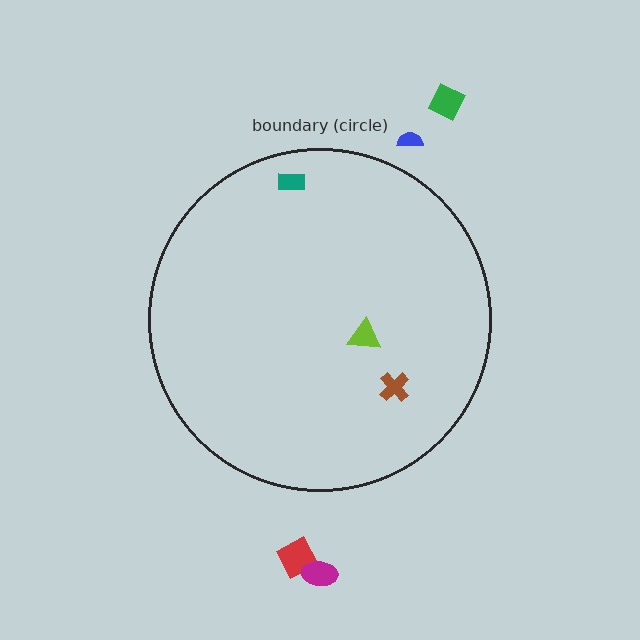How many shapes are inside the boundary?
3 inside, 4 outside.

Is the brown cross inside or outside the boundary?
Inside.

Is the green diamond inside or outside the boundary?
Outside.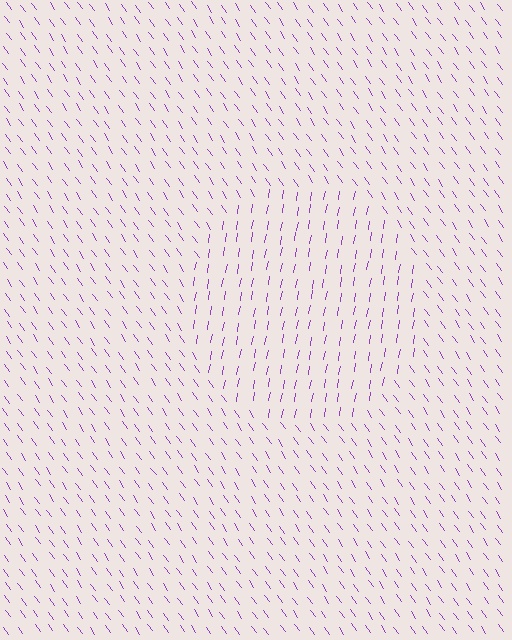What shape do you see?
I see a circle.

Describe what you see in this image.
The image is filled with small purple line segments. A circle region in the image has lines oriented differently from the surrounding lines, creating a visible texture boundary.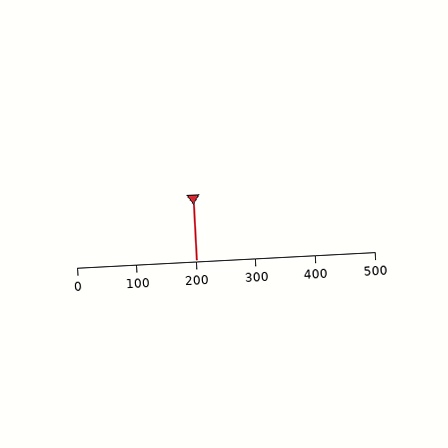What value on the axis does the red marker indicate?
The marker indicates approximately 200.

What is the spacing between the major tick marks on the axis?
The major ticks are spaced 100 apart.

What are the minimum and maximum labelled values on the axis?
The axis runs from 0 to 500.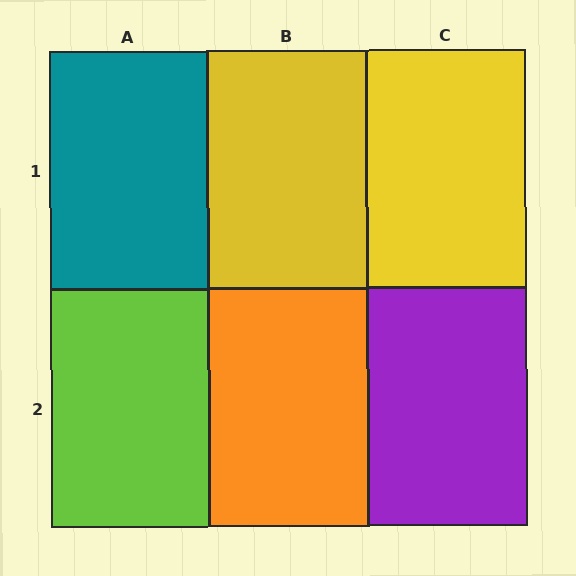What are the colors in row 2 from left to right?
Lime, orange, purple.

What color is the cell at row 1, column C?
Yellow.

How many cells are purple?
1 cell is purple.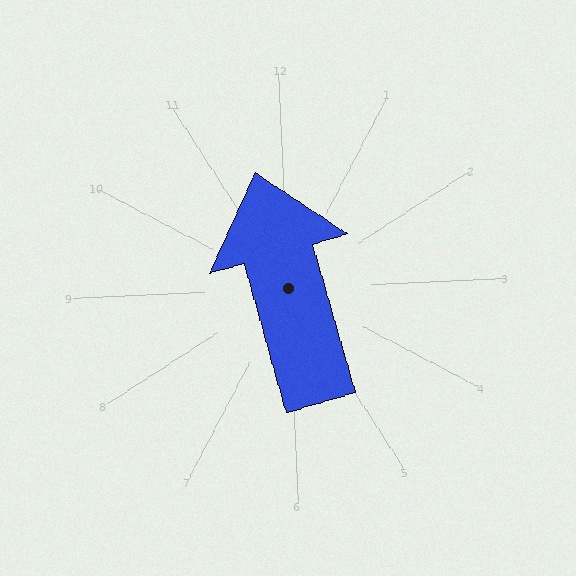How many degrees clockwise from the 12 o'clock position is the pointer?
Approximately 347 degrees.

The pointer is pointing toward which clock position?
Roughly 12 o'clock.